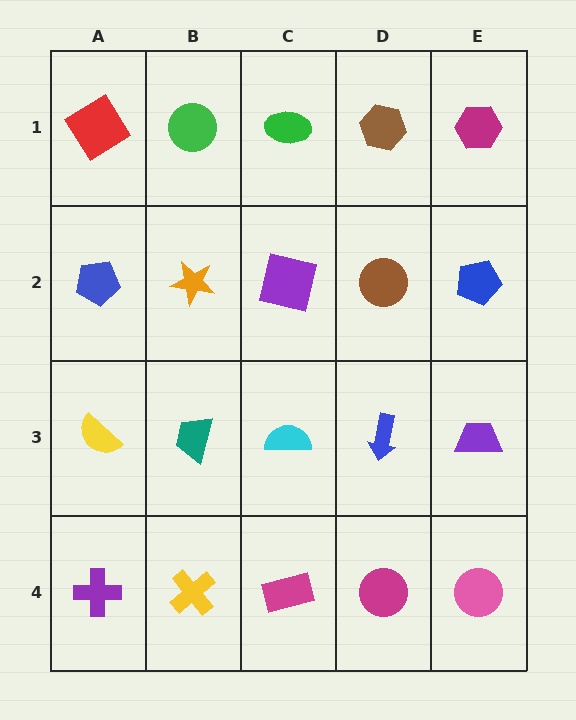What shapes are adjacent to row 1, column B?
An orange star (row 2, column B), a red diamond (row 1, column A), a green ellipse (row 1, column C).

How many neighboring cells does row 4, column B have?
3.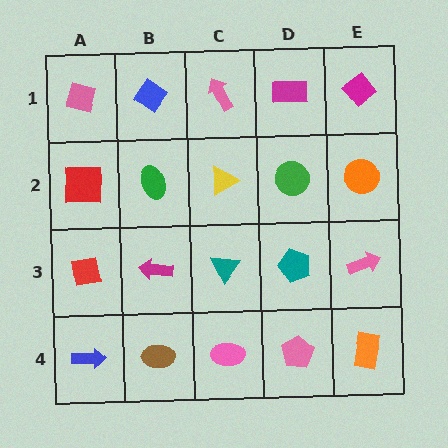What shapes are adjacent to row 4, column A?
A red square (row 3, column A), a brown ellipse (row 4, column B).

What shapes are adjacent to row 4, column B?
A magenta arrow (row 3, column B), a blue arrow (row 4, column A), a pink ellipse (row 4, column C).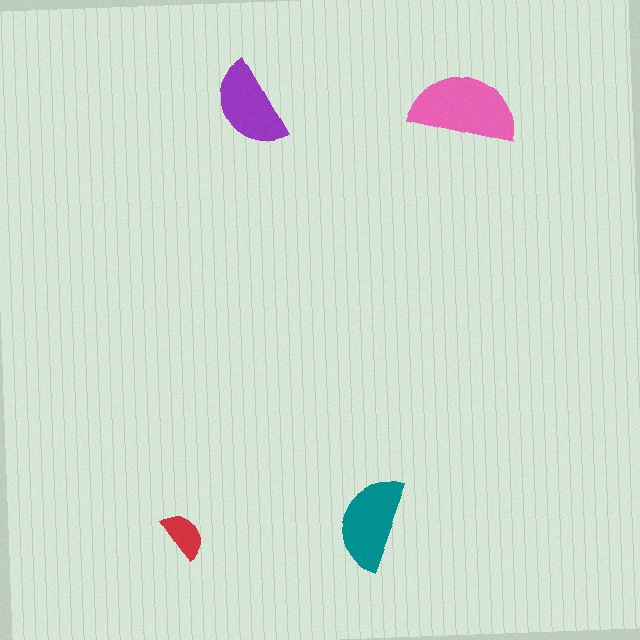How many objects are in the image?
There are 4 objects in the image.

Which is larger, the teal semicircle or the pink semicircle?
The pink one.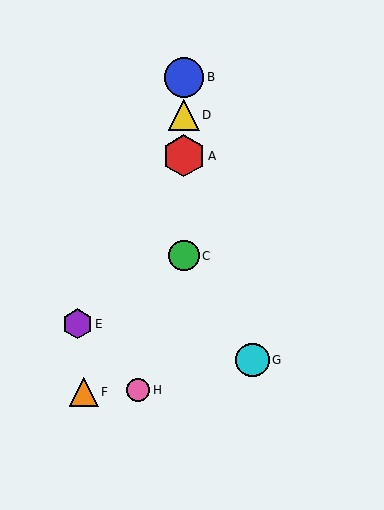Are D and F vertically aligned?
No, D is at x≈184 and F is at x≈84.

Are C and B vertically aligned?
Yes, both are at x≈184.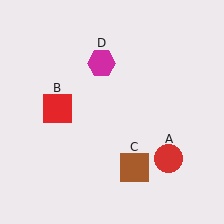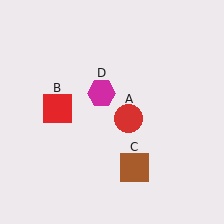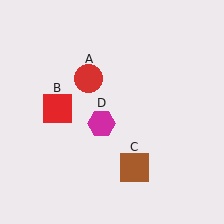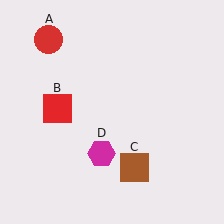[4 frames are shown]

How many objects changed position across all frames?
2 objects changed position: red circle (object A), magenta hexagon (object D).